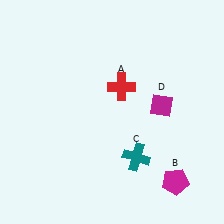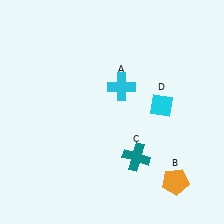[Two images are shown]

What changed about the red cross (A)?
In Image 1, A is red. In Image 2, it changed to cyan.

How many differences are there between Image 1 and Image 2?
There are 3 differences between the two images.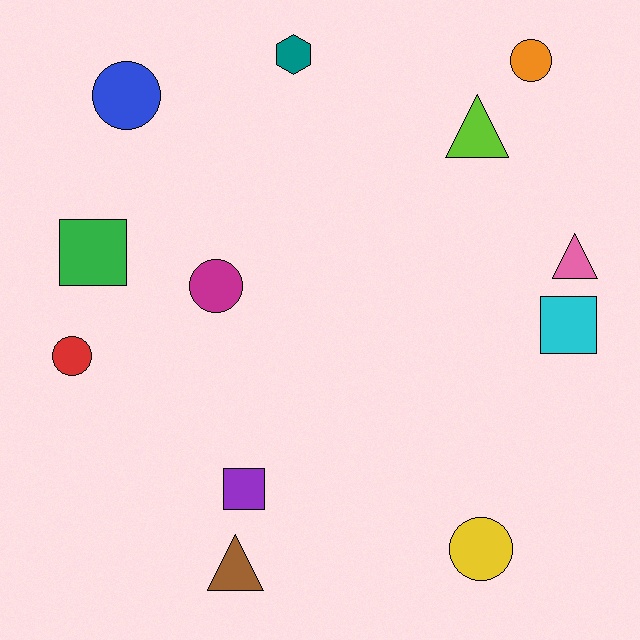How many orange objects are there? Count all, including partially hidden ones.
There is 1 orange object.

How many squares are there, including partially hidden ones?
There are 3 squares.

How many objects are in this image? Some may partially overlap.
There are 12 objects.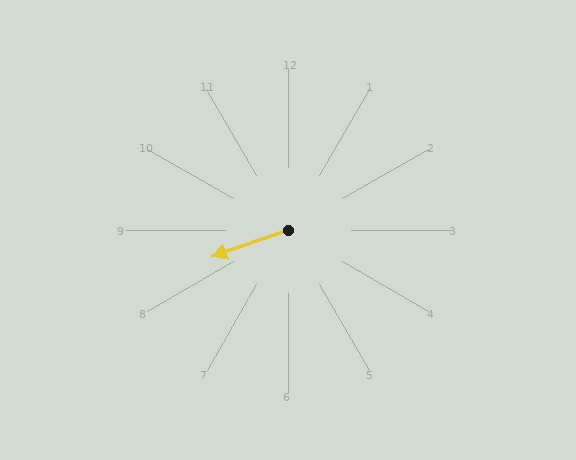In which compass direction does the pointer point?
West.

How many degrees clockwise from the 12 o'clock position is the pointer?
Approximately 251 degrees.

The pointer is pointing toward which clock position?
Roughly 8 o'clock.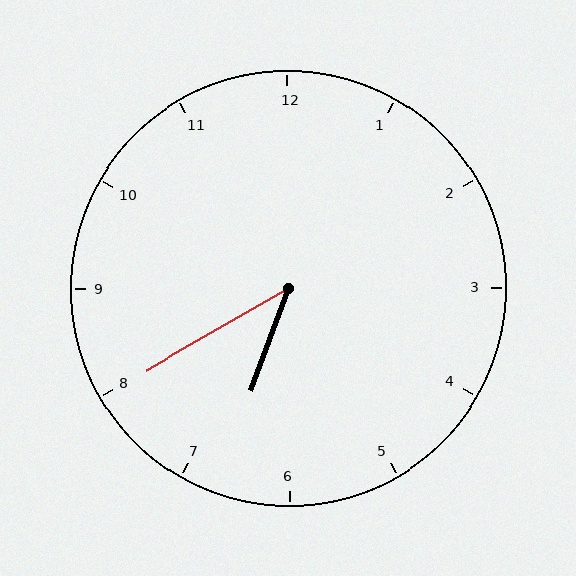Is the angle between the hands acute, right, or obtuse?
It is acute.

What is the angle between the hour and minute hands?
Approximately 40 degrees.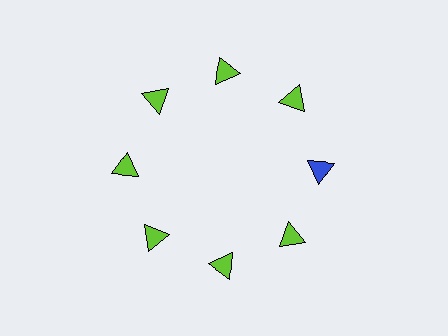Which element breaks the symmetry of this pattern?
The blue triangle at roughly the 3 o'clock position breaks the symmetry. All other shapes are lime triangles.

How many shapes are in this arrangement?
There are 8 shapes arranged in a ring pattern.